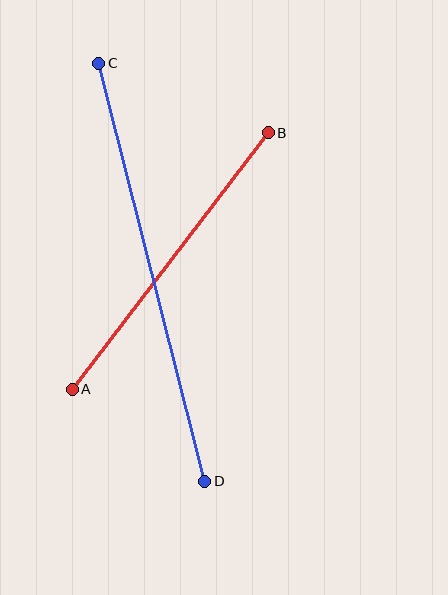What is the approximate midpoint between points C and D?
The midpoint is at approximately (152, 272) pixels.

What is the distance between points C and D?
The distance is approximately 432 pixels.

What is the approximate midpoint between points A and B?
The midpoint is at approximately (170, 261) pixels.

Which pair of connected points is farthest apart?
Points C and D are farthest apart.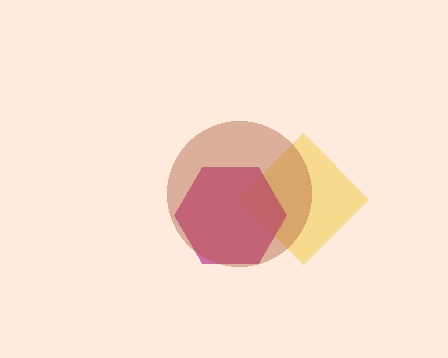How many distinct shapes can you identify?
There are 3 distinct shapes: a yellow diamond, a magenta hexagon, a brown circle.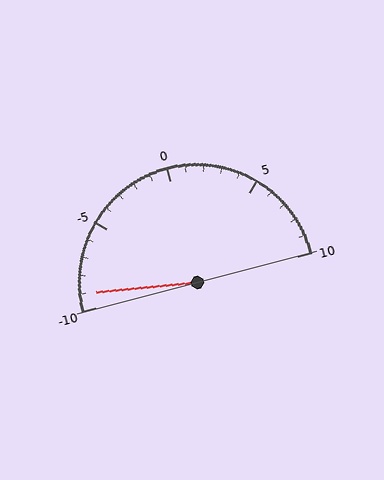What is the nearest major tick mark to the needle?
The nearest major tick mark is -10.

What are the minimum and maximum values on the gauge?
The gauge ranges from -10 to 10.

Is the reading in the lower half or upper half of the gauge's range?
The reading is in the lower half of the range (-10 to 10).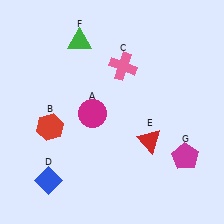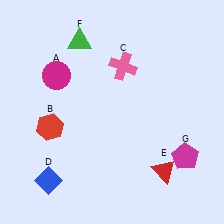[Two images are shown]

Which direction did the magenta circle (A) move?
The magenta circle (A) moved up.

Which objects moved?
The objects that moved are: the magenta circle (A), the red triangle (E).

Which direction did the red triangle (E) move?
The red triangle (E) moved down.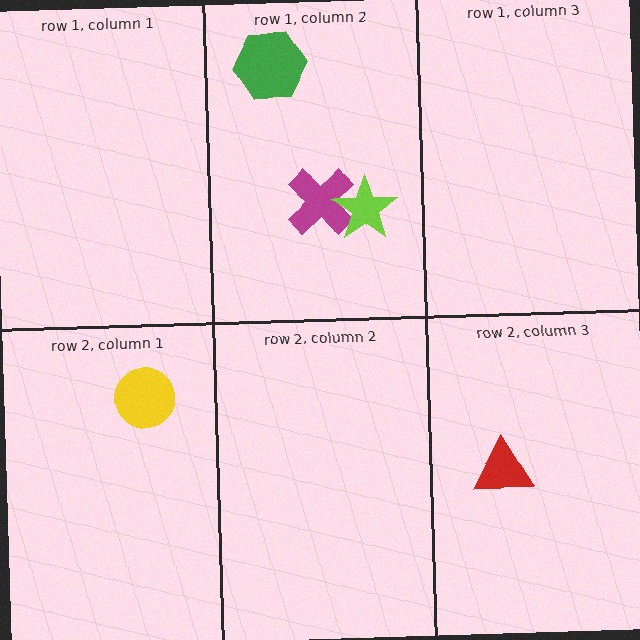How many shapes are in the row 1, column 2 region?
3.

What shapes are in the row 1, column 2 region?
The green hexagon, the magenta cross, the lime star.